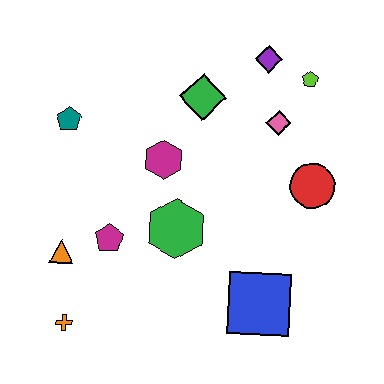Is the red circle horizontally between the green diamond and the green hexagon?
No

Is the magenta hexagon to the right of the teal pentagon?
Yes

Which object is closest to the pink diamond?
The lime pentagon is closest to the pink diamond.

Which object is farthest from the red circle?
The orange cross is farthest from the red circle.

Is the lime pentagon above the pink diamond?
Yes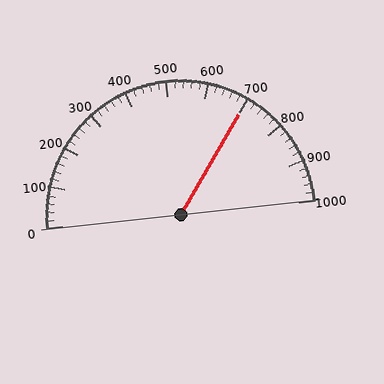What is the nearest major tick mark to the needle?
The nearest major tick mark is 700.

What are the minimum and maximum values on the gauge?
The gauge ranges from 0 to 1000.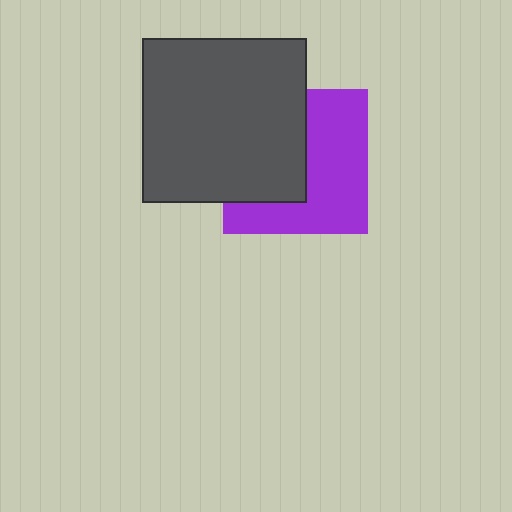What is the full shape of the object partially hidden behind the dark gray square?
The partially hidden object is a purple square.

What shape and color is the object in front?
The object in front is a dark gray square.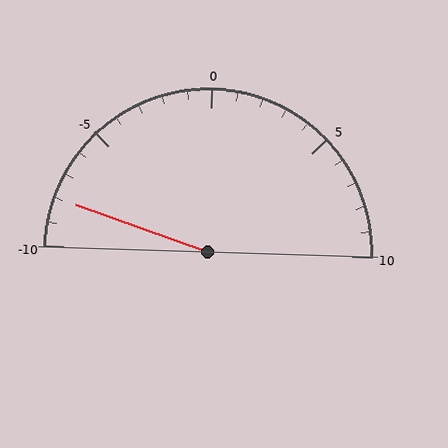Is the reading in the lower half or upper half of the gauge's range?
The reading is in the lower half of the range (-10 to 10).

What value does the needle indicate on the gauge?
The needle indicates approximately -8.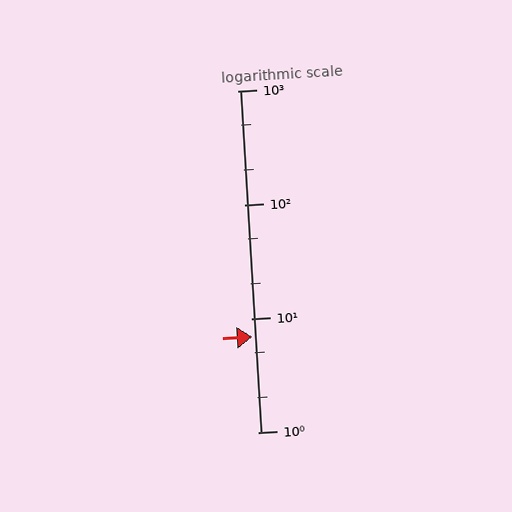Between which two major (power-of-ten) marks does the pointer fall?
The pointer is between 1 and 10.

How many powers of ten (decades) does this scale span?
The scale spans 3 decades, from 1 to 1000.